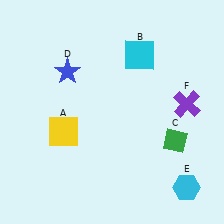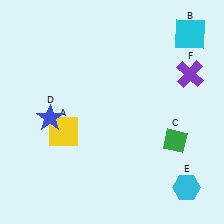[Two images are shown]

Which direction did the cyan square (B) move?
The cyan square (B) moved right.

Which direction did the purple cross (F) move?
The purple cross (F) moved up.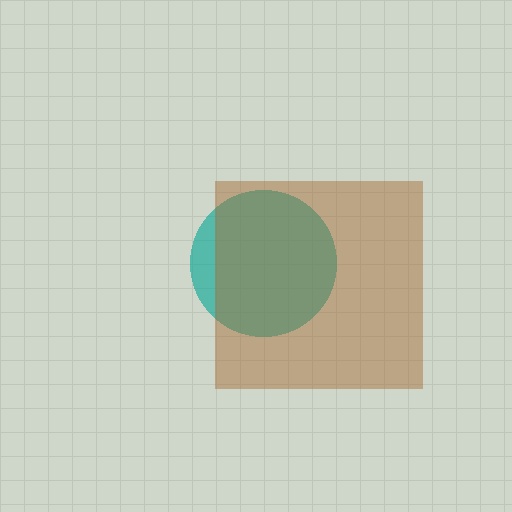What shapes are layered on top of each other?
The layered shapes are: a teal circle, a brown square.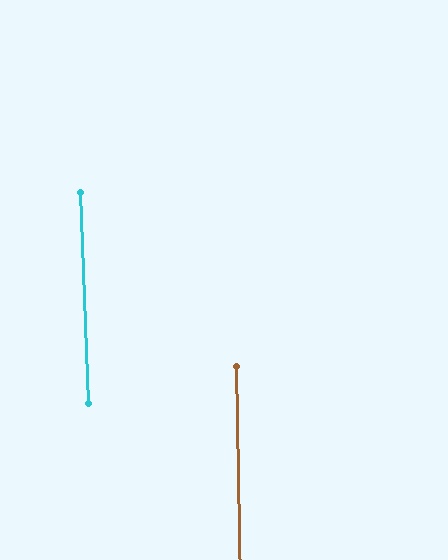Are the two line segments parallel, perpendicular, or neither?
Parallel — their directions differ by only 1.4°.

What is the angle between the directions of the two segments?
Approximately 1 degree.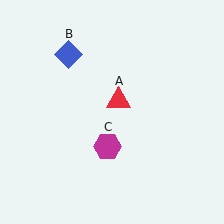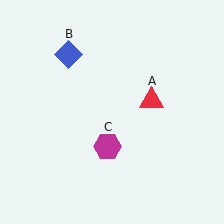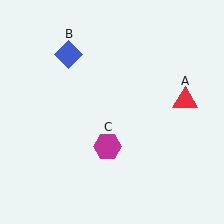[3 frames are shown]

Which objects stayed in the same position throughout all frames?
Blue diamond (object B) and magenta hexagon (object C) remained stationary.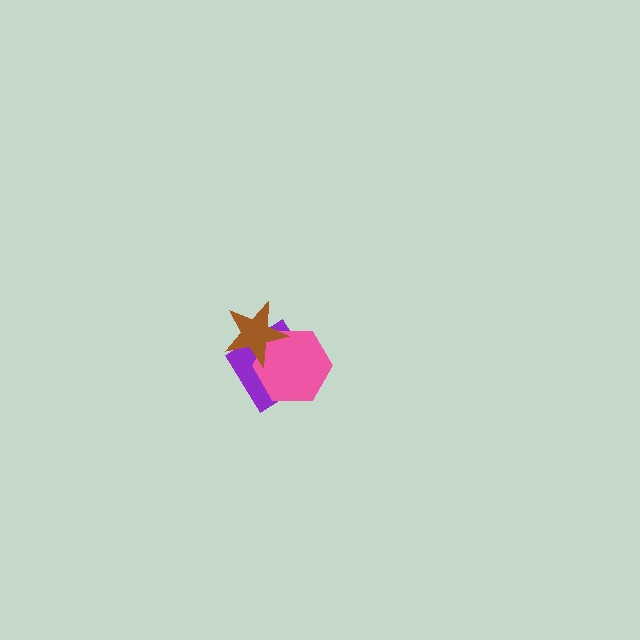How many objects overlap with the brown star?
2 objects overlap with the brown star.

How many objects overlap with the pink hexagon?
2 objects overlap with the pink hexagon.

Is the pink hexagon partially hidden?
Yes, it is partially covered by another shape.